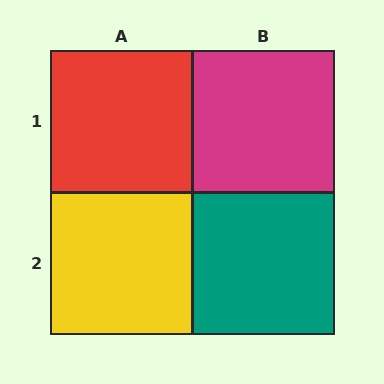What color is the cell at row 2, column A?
Yellow.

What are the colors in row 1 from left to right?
Red, magenta.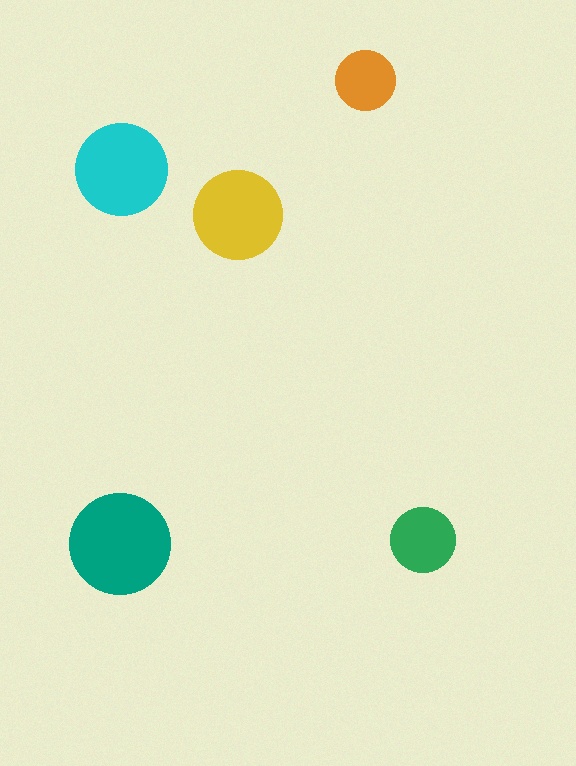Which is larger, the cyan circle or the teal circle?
The teal one.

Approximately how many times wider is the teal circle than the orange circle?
About 1.5 times wider.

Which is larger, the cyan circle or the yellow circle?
The cyan one.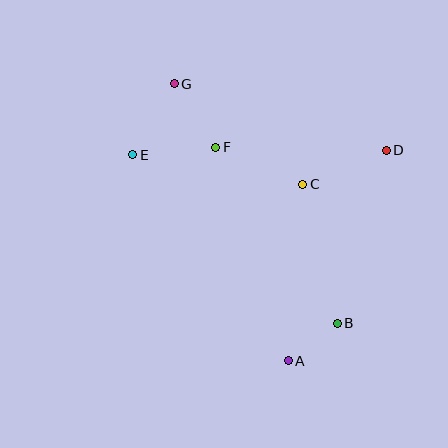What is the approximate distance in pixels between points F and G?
The distance between F and G is approximately 76 pixels.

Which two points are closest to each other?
Points A and B are closest to each other.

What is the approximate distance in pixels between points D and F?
The distance between D and F is approximately 171 pixels.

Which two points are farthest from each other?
Points A and G are farthest from each other.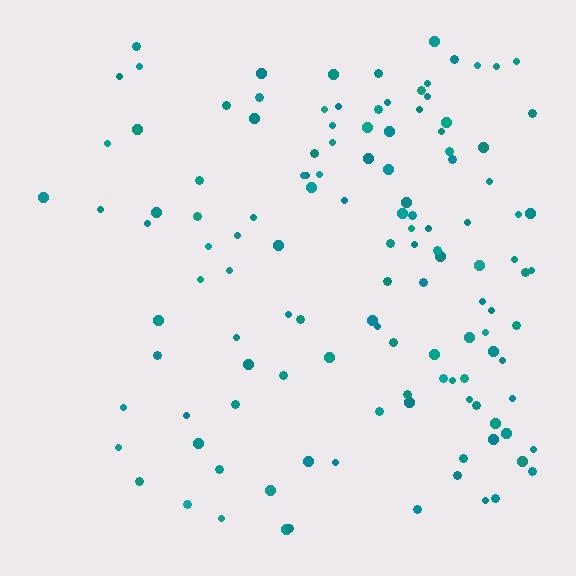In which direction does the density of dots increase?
From left to right, with the right side densest.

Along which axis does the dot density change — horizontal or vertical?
Horizontal.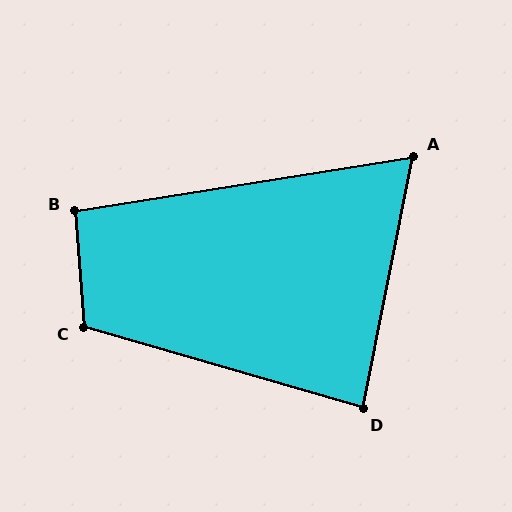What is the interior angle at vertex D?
Approximately 85 degrees (approximately right).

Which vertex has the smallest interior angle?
A, at approximately 70 degrees.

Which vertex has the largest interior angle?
C, at approximately 110 degrees.